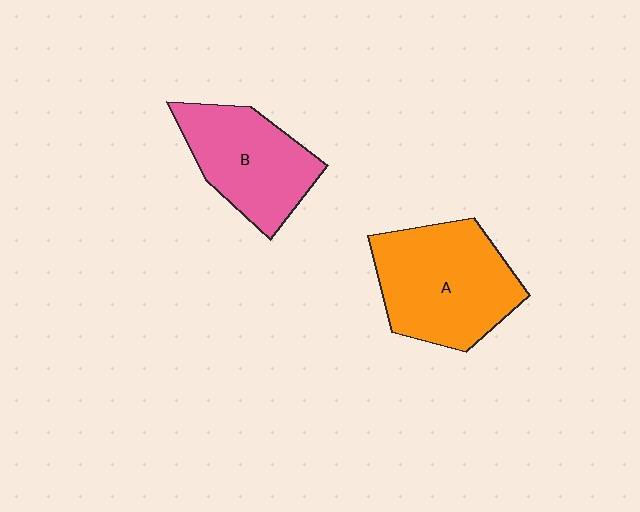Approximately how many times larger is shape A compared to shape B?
Approximately 1.3 times.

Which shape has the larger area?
Shape A (orange).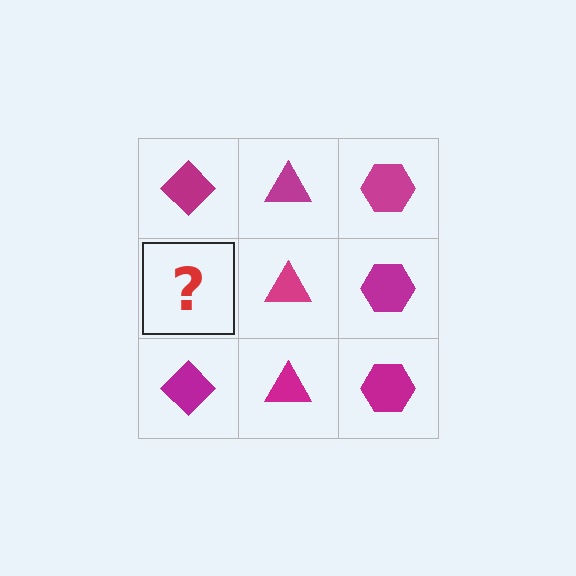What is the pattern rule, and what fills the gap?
The rule is that each column has a consistent shape. The gap should be filled with a magenta diamond.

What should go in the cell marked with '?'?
The missing cell should contain a magenta diamond.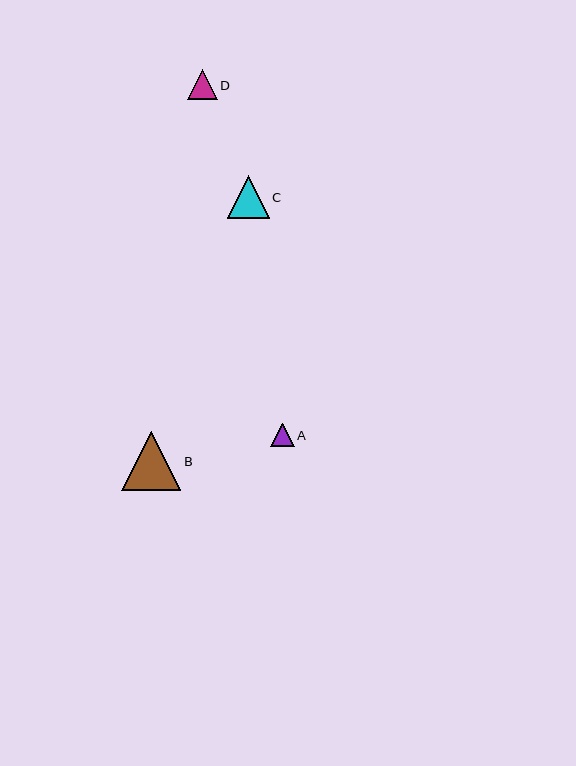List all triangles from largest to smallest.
From largest to smallest: B, C, D, A.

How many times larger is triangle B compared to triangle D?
Triangle B is approximately 2.0 times the size of triangle D.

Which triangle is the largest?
Triangle B is the largest with a size of approximately 60 pixels.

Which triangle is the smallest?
Triangle A is the smallest with a size of approximately 24 pixels.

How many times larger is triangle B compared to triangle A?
Triangle B is approximately 2.5 times the size of triangle A.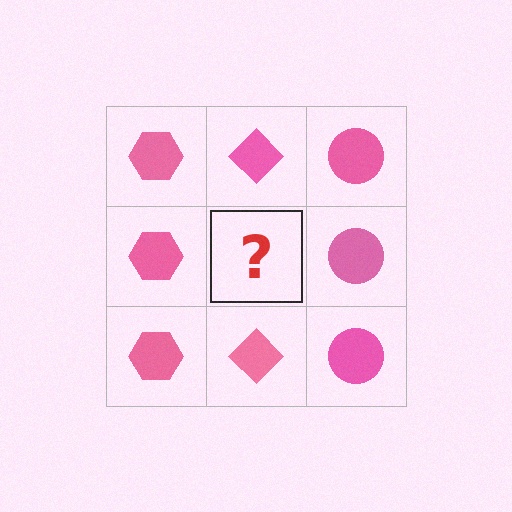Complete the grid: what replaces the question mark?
The question mark should be replaced with a pink diamond.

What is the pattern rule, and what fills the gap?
The rule is that each column has a consistent shape. The gap should be filled with a pink diamond.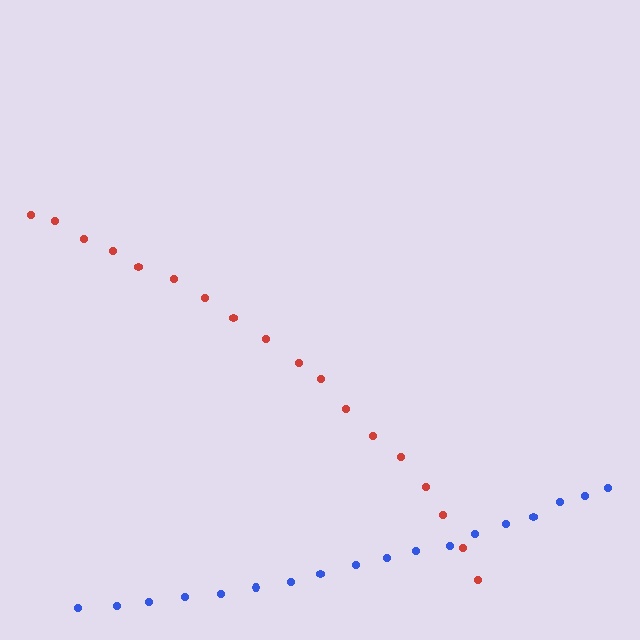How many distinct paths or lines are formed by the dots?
There are 2 distinct paths.